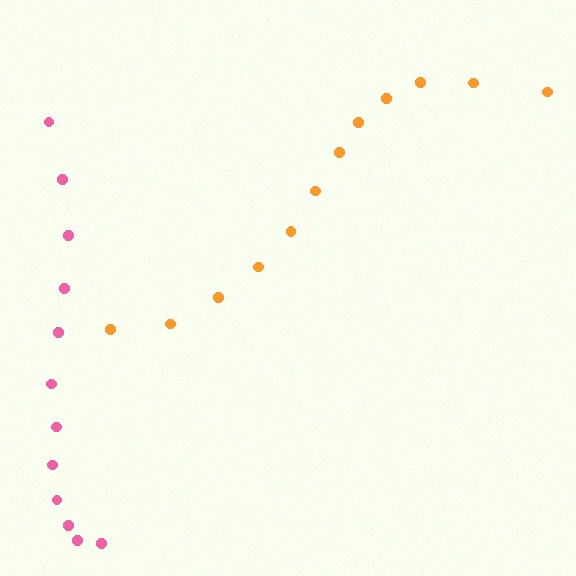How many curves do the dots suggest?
There are 2 distinct paths.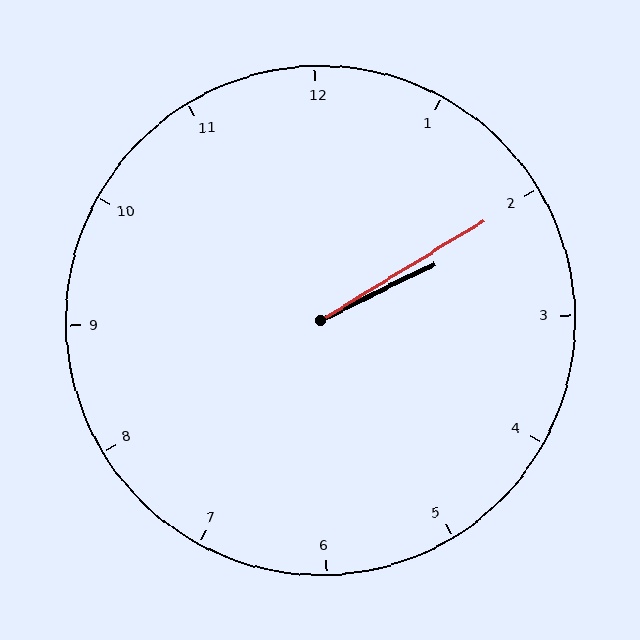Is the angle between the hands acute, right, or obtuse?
It is acute.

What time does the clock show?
2:10.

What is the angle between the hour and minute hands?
Approximately 5 degrees.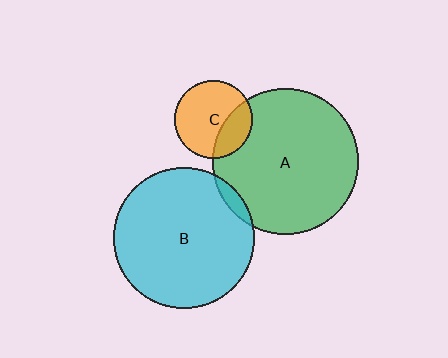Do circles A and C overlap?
Yes.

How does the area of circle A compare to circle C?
Approximately 3.5 times.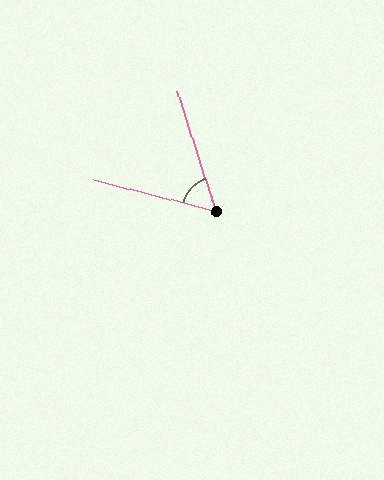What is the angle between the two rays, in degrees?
Approximately 58 degrees.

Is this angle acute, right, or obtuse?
It is acute.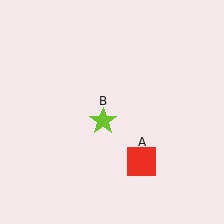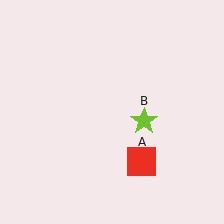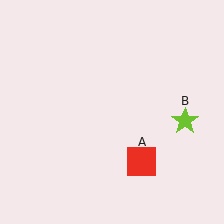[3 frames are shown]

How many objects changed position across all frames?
1 object changed position: lime star (object B).